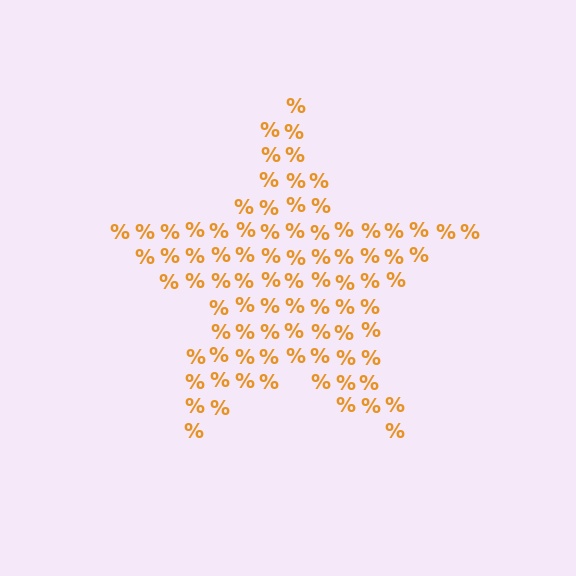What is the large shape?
The large shape is a star.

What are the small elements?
The small elements are percent signs.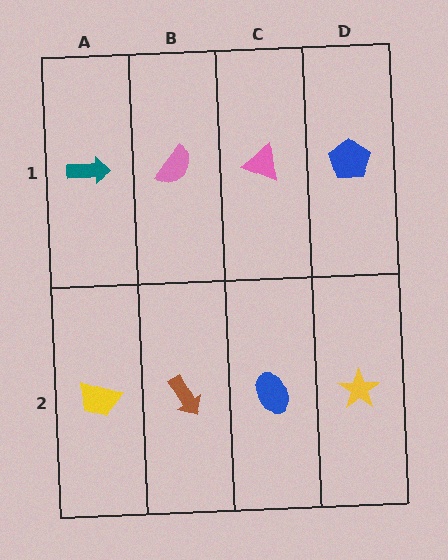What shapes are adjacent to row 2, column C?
A pink triangle (row 1, column C), a brown arrow (row 2, column B), a yellow star (row 2, column D).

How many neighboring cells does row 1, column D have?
2.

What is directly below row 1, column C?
A blue ellipse.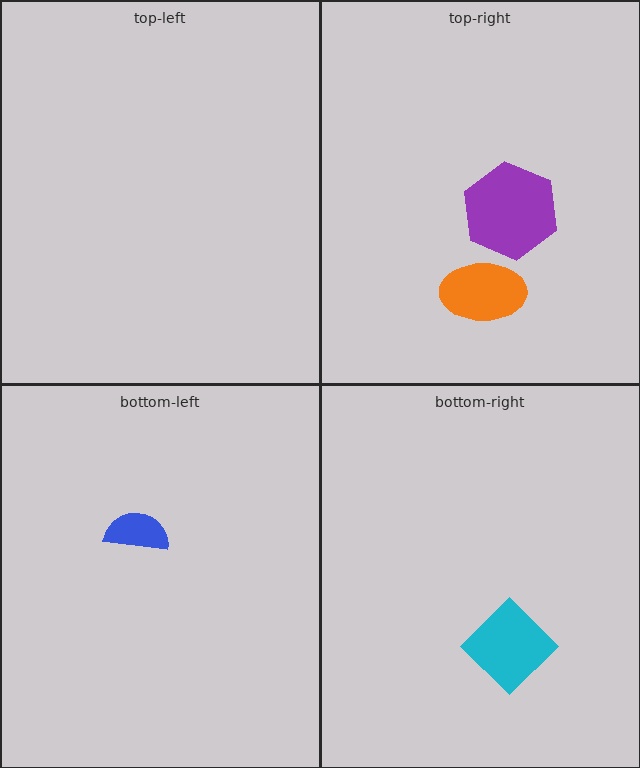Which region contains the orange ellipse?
The top-right region.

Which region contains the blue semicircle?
The bottom-left region.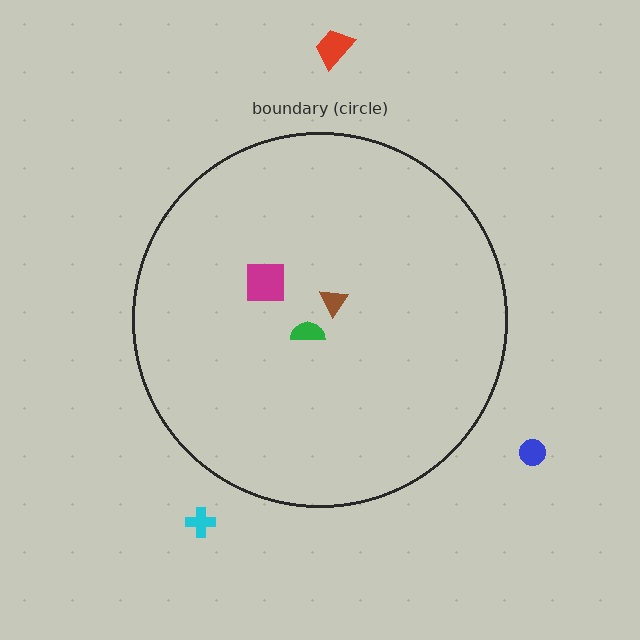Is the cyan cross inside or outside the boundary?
Outside.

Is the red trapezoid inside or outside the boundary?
Outside.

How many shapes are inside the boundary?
3 inside, 3 outside.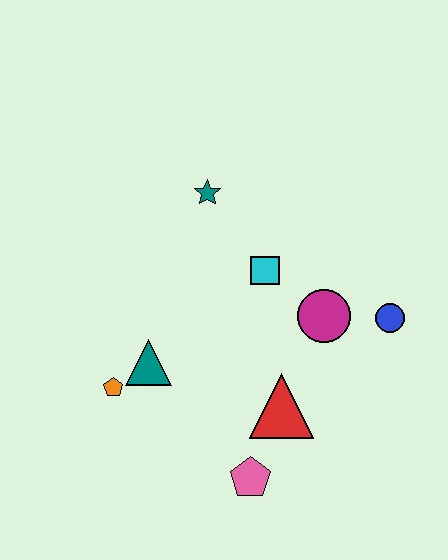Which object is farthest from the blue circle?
The orange pentagon is farthest from the blue circle.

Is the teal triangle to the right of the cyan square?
No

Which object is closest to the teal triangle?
The orange pentagon is closest to the teal triangle.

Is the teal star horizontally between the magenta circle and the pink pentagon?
No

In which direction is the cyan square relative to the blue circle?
The cyan square is to the left of the blue circle.